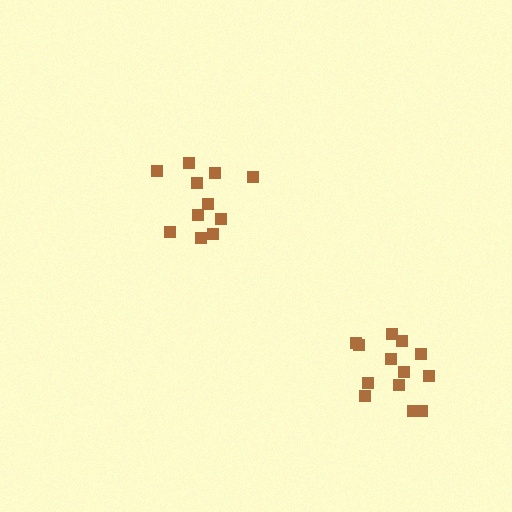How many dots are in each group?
Group 1: 11 dots, Group 2: 13 dots (24 total).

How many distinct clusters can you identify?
There are 2 distinct clusters.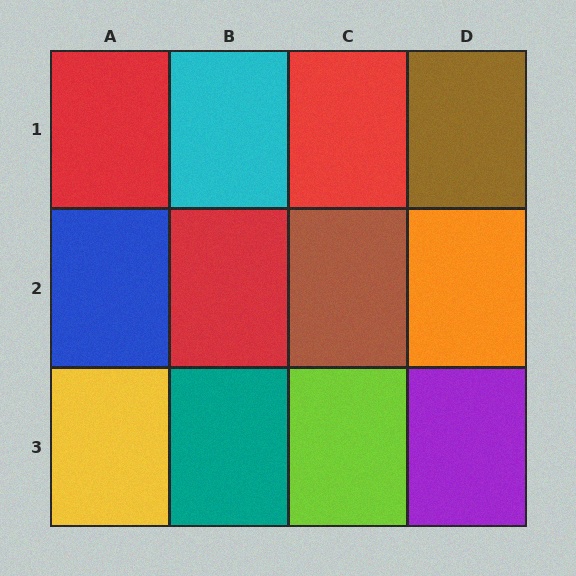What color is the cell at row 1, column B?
Cyan.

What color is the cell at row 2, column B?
Red.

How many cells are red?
3 cells are red.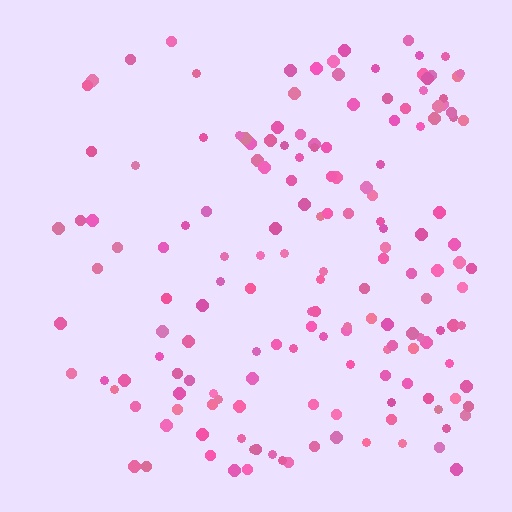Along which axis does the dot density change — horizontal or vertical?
Horizontal.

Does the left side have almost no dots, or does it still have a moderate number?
Still a moderate number, just noticeably fewer than the right.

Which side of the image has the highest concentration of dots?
The right.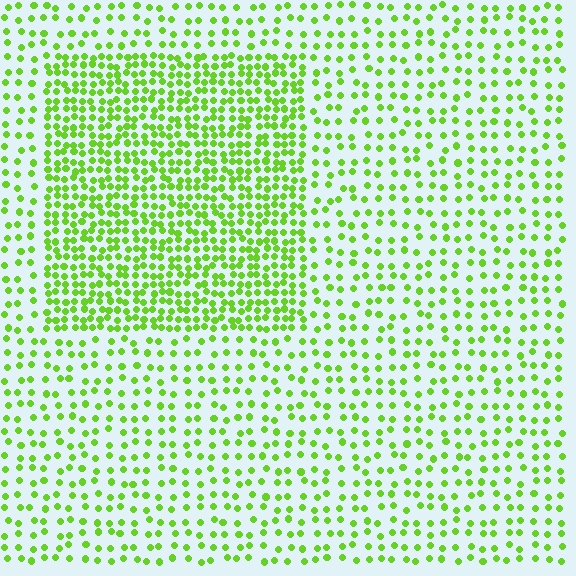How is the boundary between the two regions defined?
The boundary is defined by a change in element density (approximately 2.2x ratio). All elements are the same color, size, and shape.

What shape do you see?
I see a rectangle.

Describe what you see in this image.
The image contains small lime elements arranged at two different densities. A rectangle-shaped region is visible where the elements are more densely packed than the surrounding area.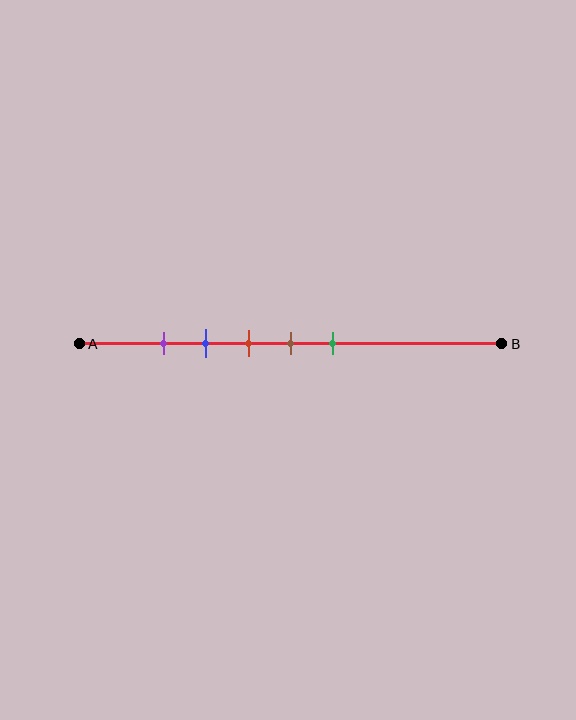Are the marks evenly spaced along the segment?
Yes, the marks are approximately evenly spaced.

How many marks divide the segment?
There are 5 marks dividing the segment.